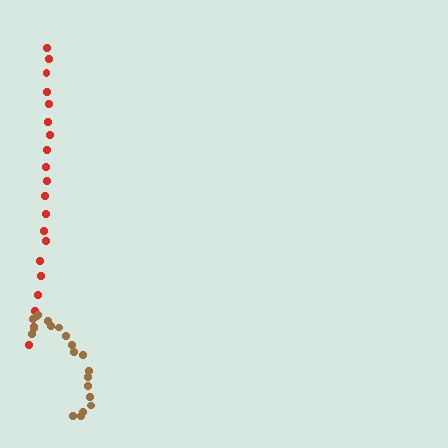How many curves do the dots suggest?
There are 2 distinct paths.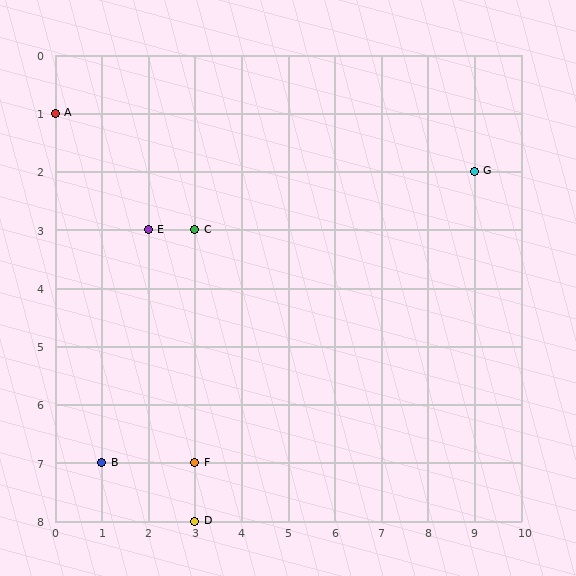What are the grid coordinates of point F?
Point F is at grid coordinates (3, 7).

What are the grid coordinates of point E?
Point E is at grid coordinates (2, 3).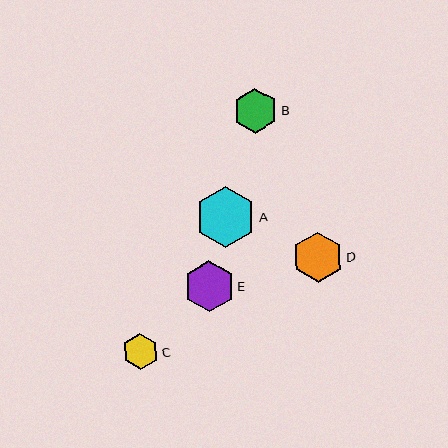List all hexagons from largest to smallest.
From largest to smallest: A, E, D, B, C.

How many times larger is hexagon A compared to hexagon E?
Hexagon A is approximately 1.2 times the size of hexagon E.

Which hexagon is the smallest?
Hexagon C is the smallest with a size of approximately 36 pixels.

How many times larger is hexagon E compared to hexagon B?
Hexagon E is approximately 1.1 times the size of hexagon B.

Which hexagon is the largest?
Hexagon A is the largest with a size of approximately 61 pixels.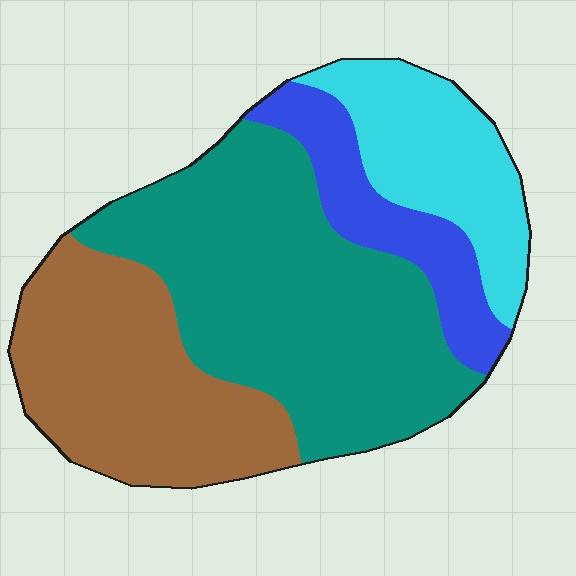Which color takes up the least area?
Blue, at roughly 15%.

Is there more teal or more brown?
Teal.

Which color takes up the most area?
Teal, at roughly 45%.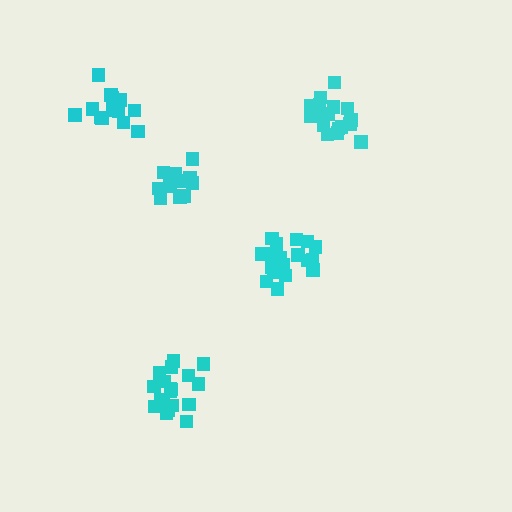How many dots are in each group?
Group 1: 19 dots, Group 2: 14 dots, Group 3: 17 dots, Group 4: 13 dots, Group 5: 19 dots (82 total).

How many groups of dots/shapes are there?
There are 5 groups.